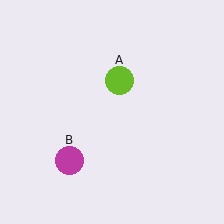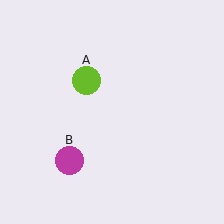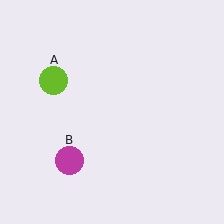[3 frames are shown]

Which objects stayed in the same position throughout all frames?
Magenta circle (object B) remained stationary.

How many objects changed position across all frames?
1 object changed position: lime circle (object A).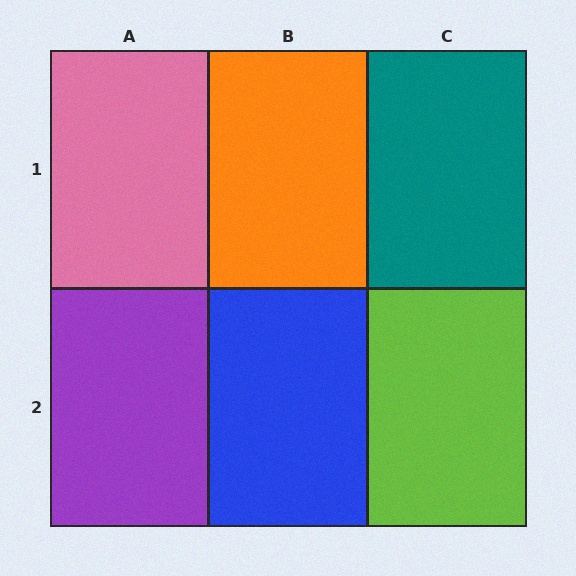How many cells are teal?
1 cell is teal.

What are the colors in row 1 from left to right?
Pink, orange, teal.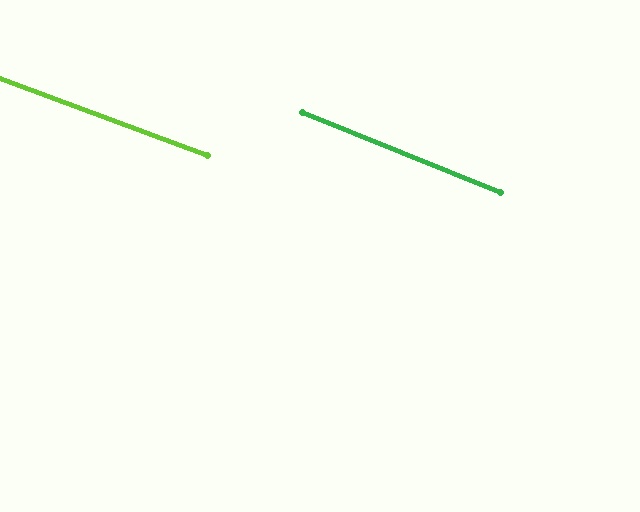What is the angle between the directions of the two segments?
Approximately 2 degrees.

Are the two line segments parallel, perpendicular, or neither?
Parallel — their directions differ by only 1.6°.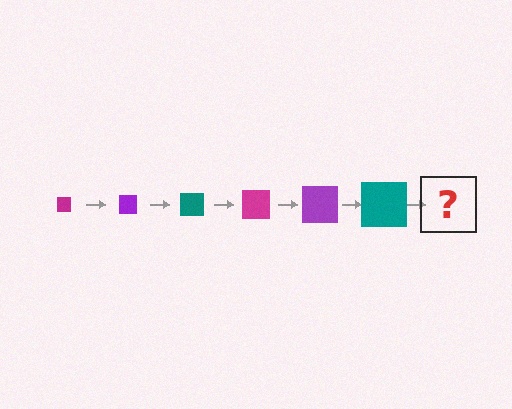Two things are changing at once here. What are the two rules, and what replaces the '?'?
The two rules are that the square grows larger each step and the color cycles through magenta, purple, and teal. The '?' should be a magenta square, larger than the previous one.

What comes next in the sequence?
The next element should be a magenta square, larger than the previous one.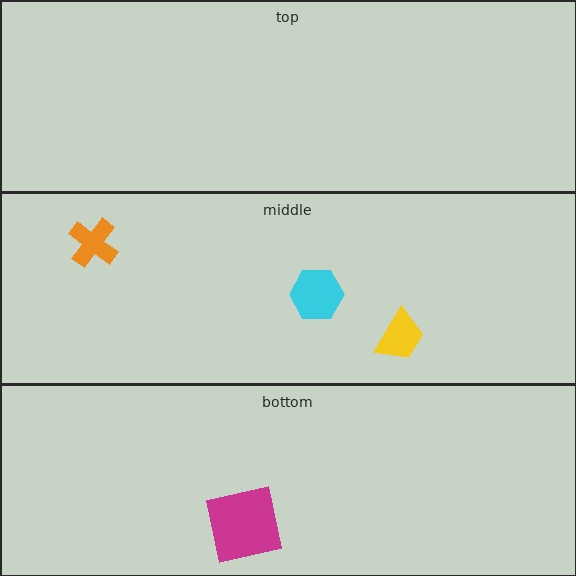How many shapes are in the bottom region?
1.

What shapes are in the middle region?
The orange cross, the cyan hexagon, the yellow trapezoid.